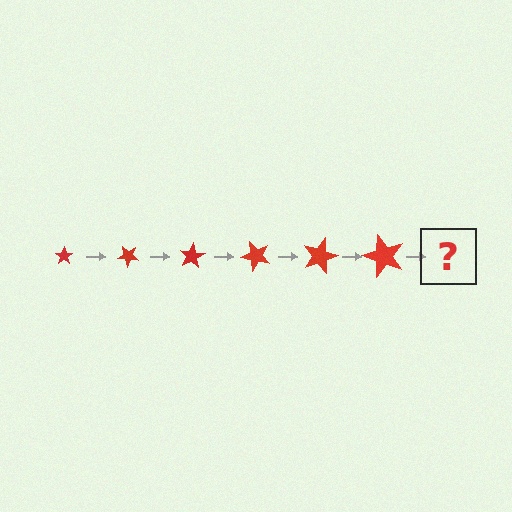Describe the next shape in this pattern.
It should be a star, larger than the previous one and rotated 240 degrees from the start.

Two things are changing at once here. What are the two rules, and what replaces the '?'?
The two rules are that the star grows larger each step and it rotates 40 degrees each step. The '?' should be a star, larger than the previous one and rotated 240 degrees from the start.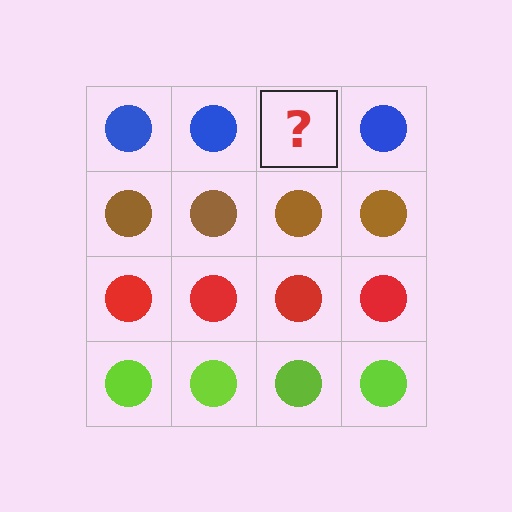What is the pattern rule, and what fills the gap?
The rule is that each row has a consistent color. The gap should be filled with a blue circle.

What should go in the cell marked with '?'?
The missing cell should contain a blue circle.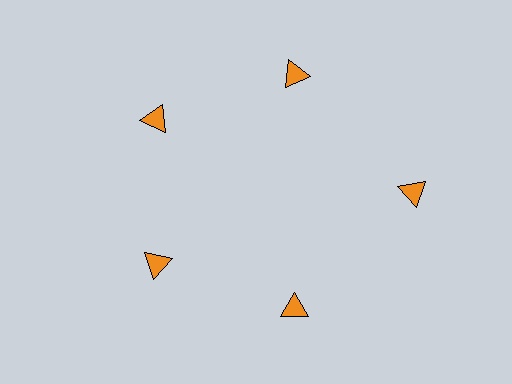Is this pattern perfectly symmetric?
No. The 5 orange triangles are arranged in a ring, but one element near the 3 o'clock position is pushed outward from the center, breaking the 5-fold rotational symmetry.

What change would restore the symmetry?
The symmetry would be restored by moving it inward, back onto the ring so that all 5 triangles sit at equal angles and equal distance from the center.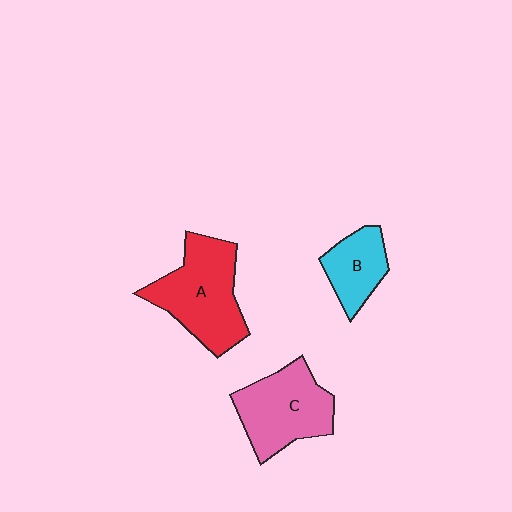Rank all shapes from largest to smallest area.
From largest to smallest: A (red), C (pink), B (cyan).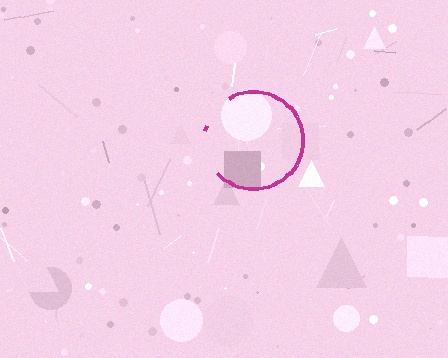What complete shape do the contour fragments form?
The contour fragments form a circle.